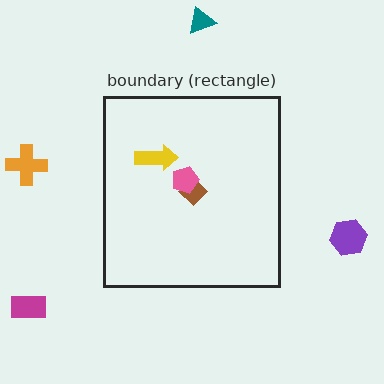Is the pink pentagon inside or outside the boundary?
Inside.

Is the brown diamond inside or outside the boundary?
Inside.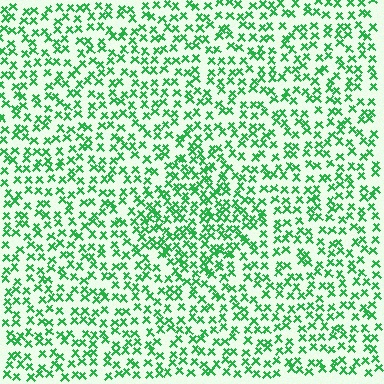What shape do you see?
I see a diamond.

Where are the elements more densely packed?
The elements are more densely packed inside the diamond boundary.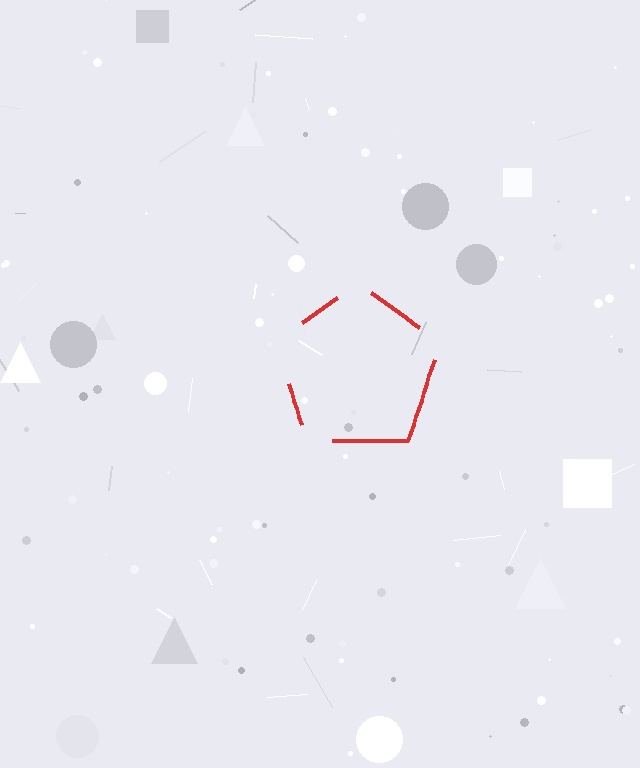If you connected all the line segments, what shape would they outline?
They would outline a pentagon.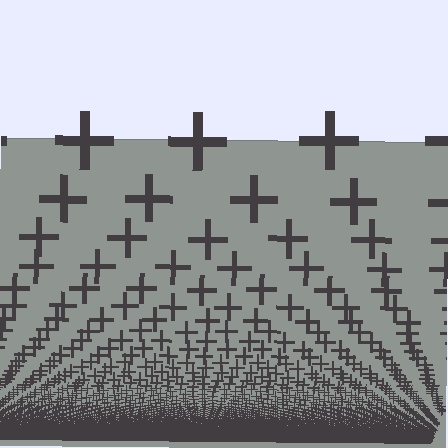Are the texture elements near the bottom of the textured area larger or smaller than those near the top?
Smaller. The gradient is inverted — elements near the bottom are smaller and denser.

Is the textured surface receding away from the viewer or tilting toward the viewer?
The surface appears to tilt toward the viewer. Texture elements get larger and sparser toward the top.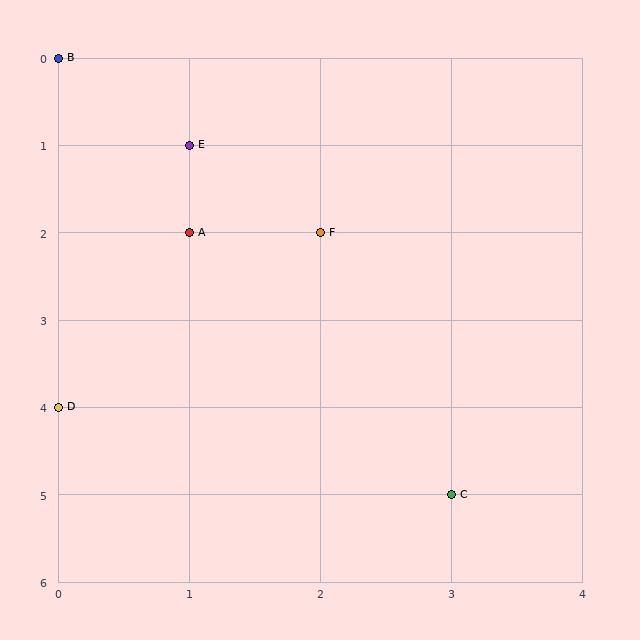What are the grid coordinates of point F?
Point F is at grid coordinates (2, 2).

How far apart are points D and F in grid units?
Points D and F are 2 columns and 2 rows apart (about 2.8 grid units diagonally).